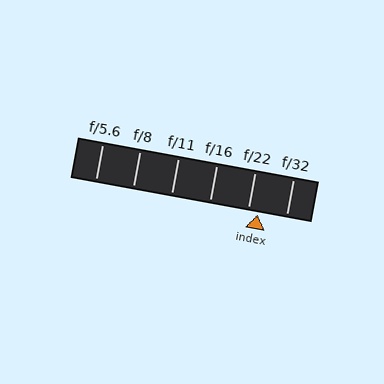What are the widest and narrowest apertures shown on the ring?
The widest aperture shown is f/5.6 and the narrowest is f/32.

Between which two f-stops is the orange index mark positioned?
The index mark is between f/22 and f/32.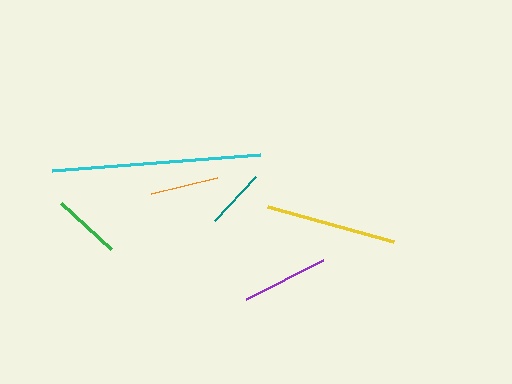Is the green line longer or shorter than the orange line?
The green line is longer than the orange line.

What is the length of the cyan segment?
The cyan segment is approximately 209 pixels long.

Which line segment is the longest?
The cyan line is the longest at approximately 209 pixels.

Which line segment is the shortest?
The teal line is the shortest at approximately 60 pixels.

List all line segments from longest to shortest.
From longest to shortest: cyan, yellow, purple, green, orange, teal.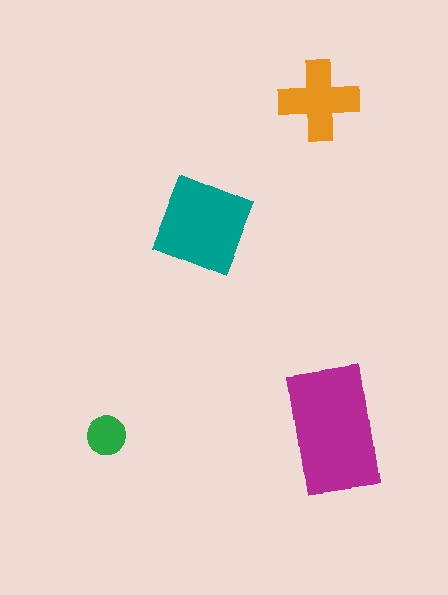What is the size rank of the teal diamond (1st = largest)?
2nd.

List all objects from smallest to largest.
The green circle, the orange cross, the teal diamond, the magenta rectangle.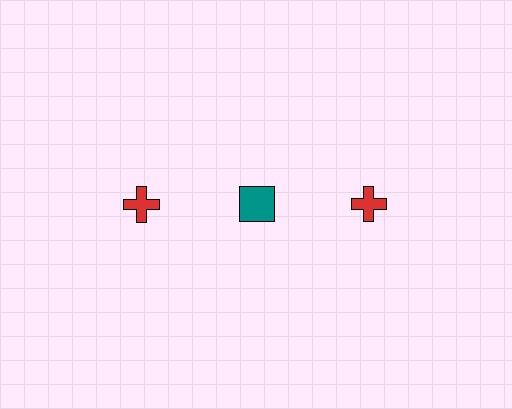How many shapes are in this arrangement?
There are 3 shapes arranged in a grid pattern.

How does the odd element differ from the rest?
It differs in both color (teal instead of red) and shape (square instead of cross).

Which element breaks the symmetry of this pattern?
The teal square in the top row, second from left column breaks the symmetry. All other shapes are red crosses.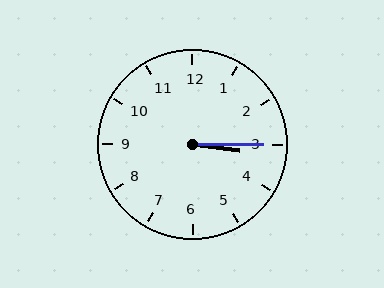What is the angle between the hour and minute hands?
Approximately 8 degrees.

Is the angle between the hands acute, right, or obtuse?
It is acute.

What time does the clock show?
3:15.